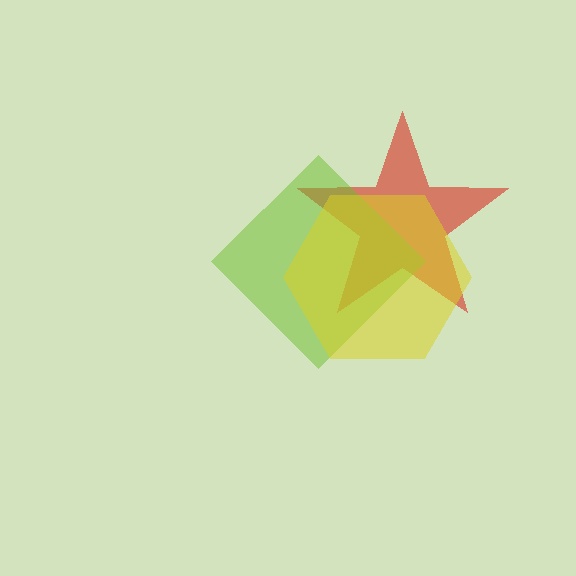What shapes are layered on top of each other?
The layered shapes are: a red star, a lime diamond, a yellow hexagon.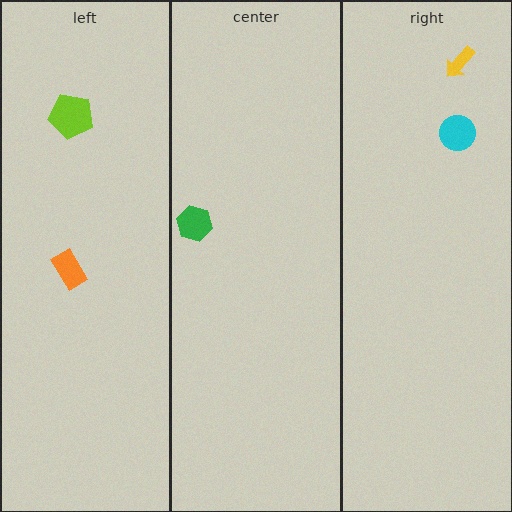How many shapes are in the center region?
1.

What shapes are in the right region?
The yellow arrow, the cyan circle.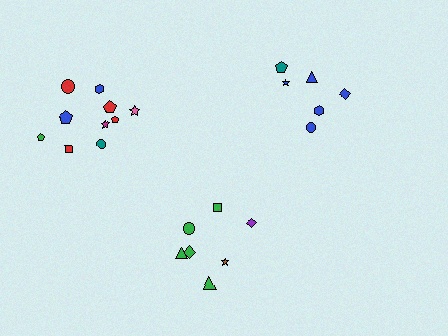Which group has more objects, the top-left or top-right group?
The top-left group.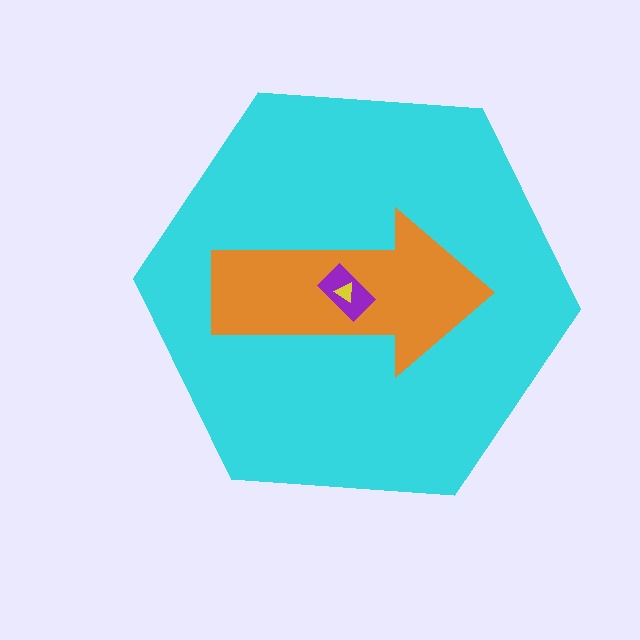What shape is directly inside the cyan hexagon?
The orange arrow.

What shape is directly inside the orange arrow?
The purple rectangle.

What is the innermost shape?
The yellow triangle.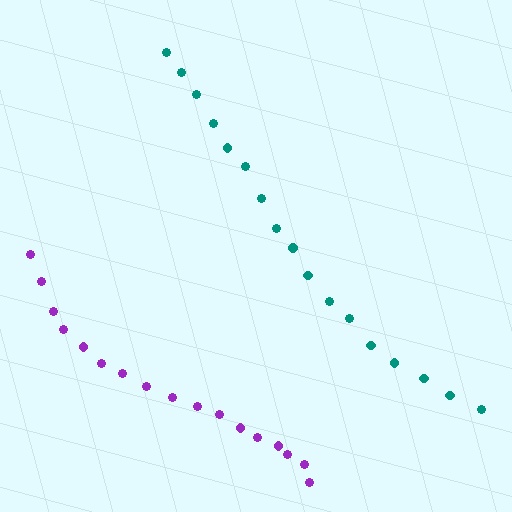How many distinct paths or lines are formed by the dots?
There are 2 distinct paths.